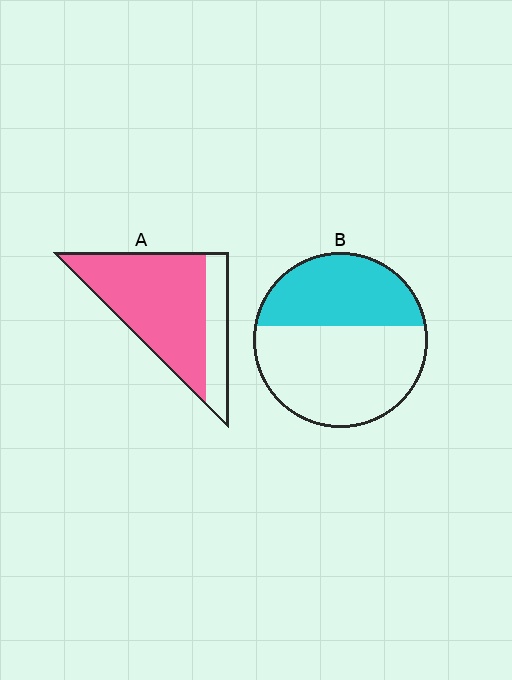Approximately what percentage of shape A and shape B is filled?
A is approximately 75% and B is approximately 40%.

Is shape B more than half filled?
No.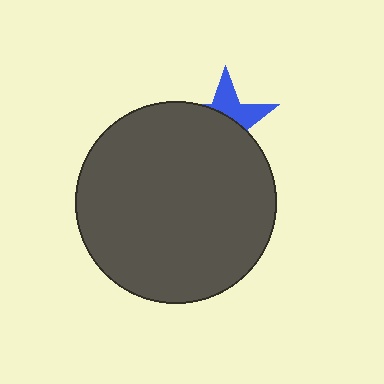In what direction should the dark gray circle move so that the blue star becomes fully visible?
The dark gray circle should move down. That is the shortest direction to clear the overlap and leave the blue star fully visible.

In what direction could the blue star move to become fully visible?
The blue star could move up. That would shift it out from behind the dark gray circle entirely.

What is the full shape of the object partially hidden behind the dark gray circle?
The partially hidden object is a blue star.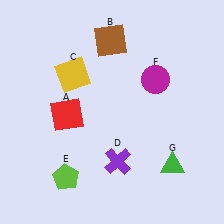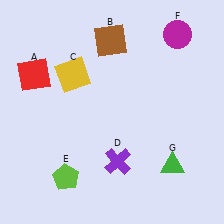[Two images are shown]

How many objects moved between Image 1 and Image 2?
2 objects moved between the two images.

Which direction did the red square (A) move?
The red square (A) moved up.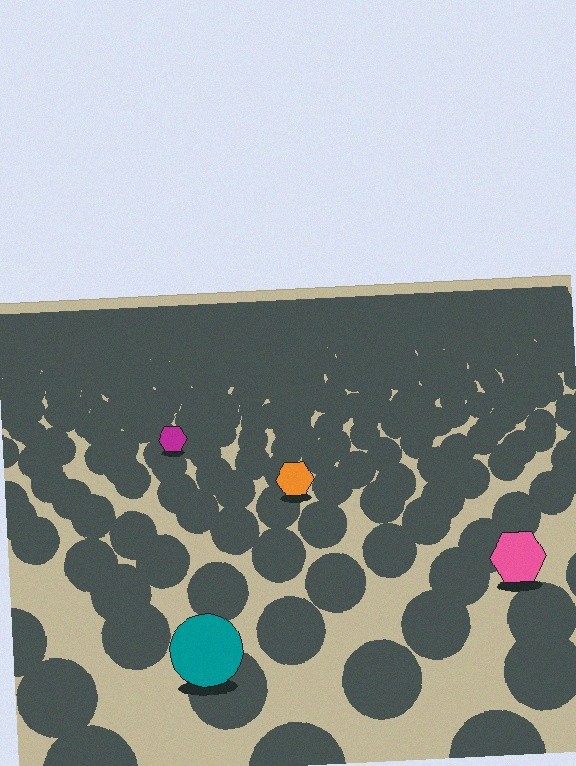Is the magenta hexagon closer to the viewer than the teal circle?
No. The teal circle is closer — you can tell from the texture gradient: the ground texture is coarser near it.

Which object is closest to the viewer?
The teal circle is closest. The texture marks near it are larger and more spread out.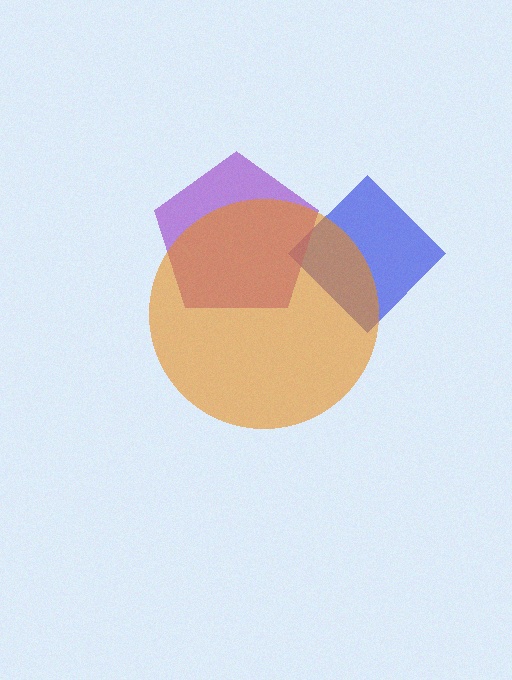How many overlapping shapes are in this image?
There are 3 overlapping shapes in the image.